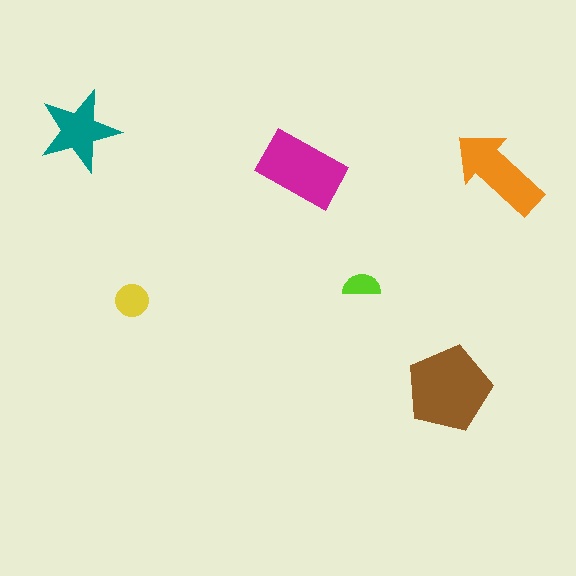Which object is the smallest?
The lime semicircle.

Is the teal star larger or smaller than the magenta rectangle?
Smaller.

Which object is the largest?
The brown pentagon.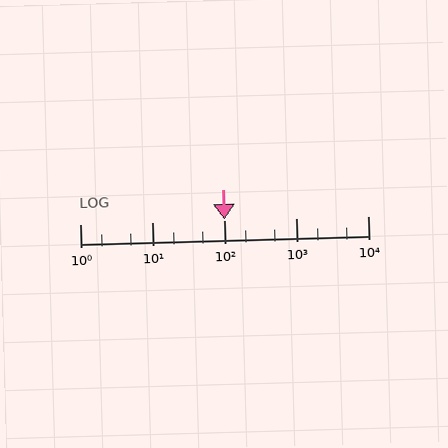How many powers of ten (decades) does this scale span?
The scale spans 4 decades, from 1 to 10000.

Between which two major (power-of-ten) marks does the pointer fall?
The pointer is between 100 and 1000.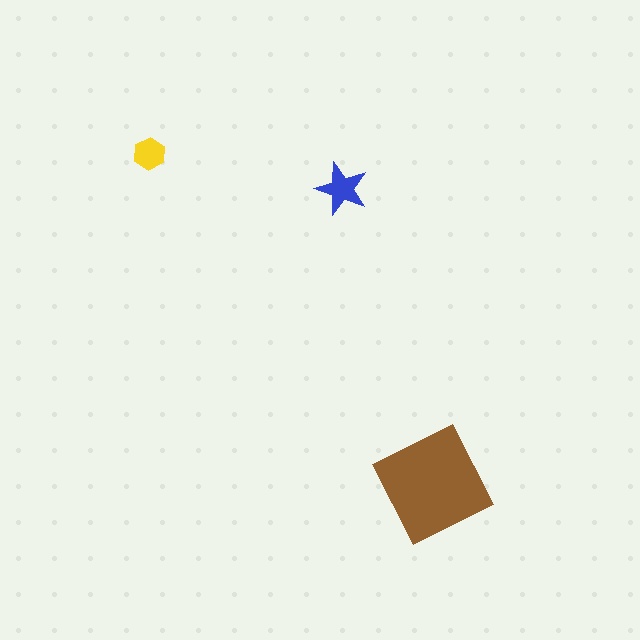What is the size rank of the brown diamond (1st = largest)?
1st.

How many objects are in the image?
There are 3 objects in the image.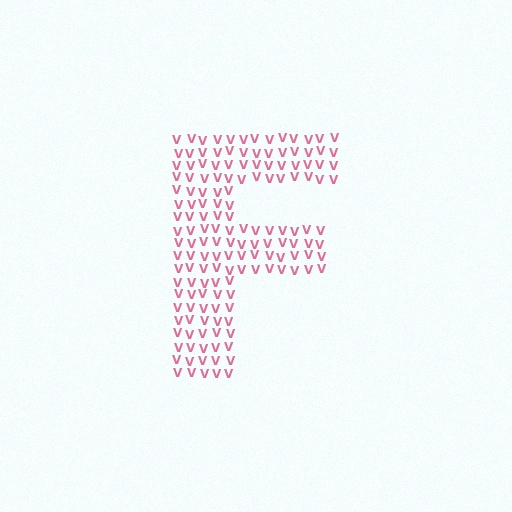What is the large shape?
The large shape is the letter F.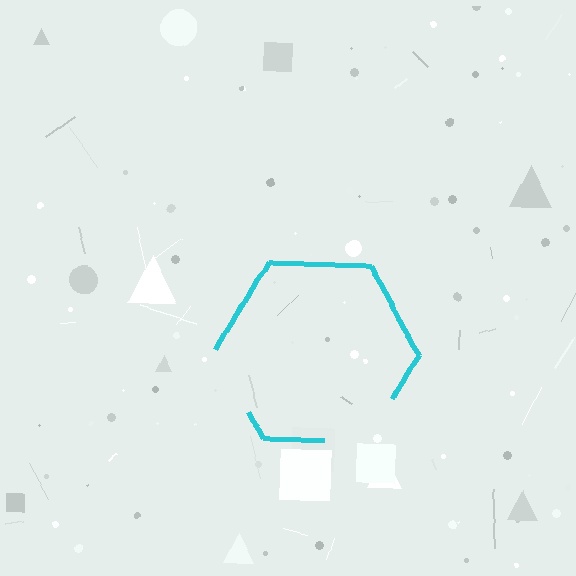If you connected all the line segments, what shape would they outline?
They would outline a hexagon.